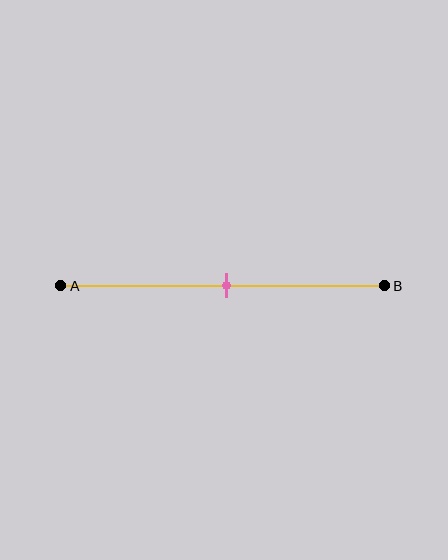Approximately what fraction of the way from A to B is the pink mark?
The pink mark is approximately 50% of the way from A to B.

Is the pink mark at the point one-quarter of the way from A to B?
No, the mark is at about 50% from A, not at the 25% one-quarter point.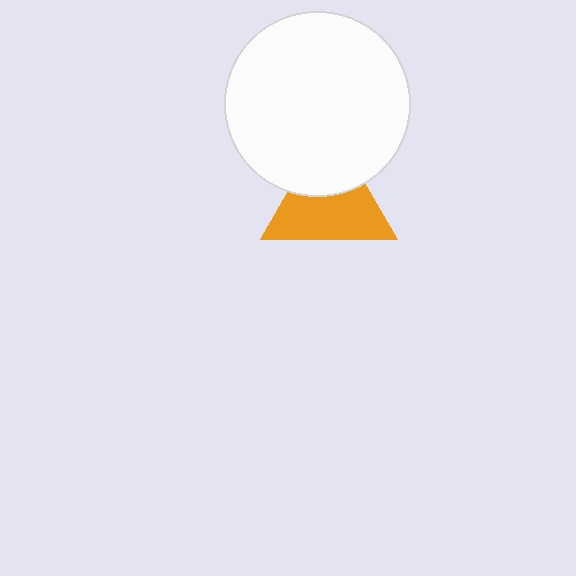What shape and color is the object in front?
The object in front is a white circle.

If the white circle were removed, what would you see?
You would see the complete orange triangle.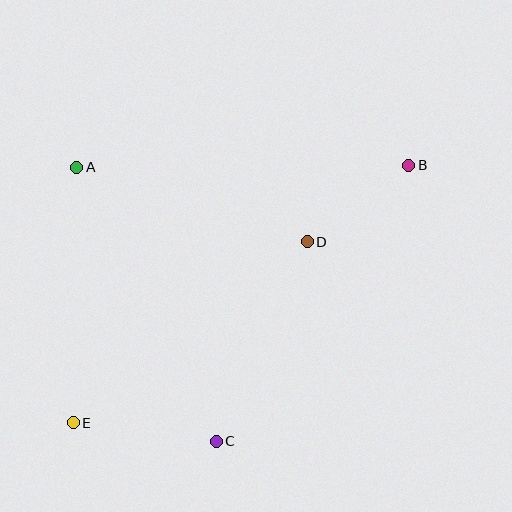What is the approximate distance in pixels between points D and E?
The distance between D and E is approximately 296 pixels.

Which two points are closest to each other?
Points B and D are closest to each other.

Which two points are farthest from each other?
Points B and E are farthest from each other.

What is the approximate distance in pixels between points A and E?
The distance between A and E is approximately 255 pixels.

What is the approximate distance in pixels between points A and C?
The distance between A and C is approximately 308 pixels.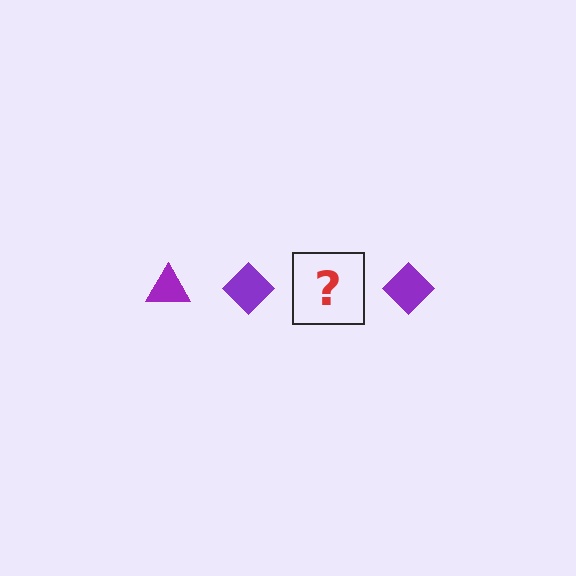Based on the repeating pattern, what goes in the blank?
The blank should be a purple triangle.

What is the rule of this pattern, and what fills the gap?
The rule is that the pattern cycles through triangle, diamond shapes in purple. The gap should be filled with a purple triangle.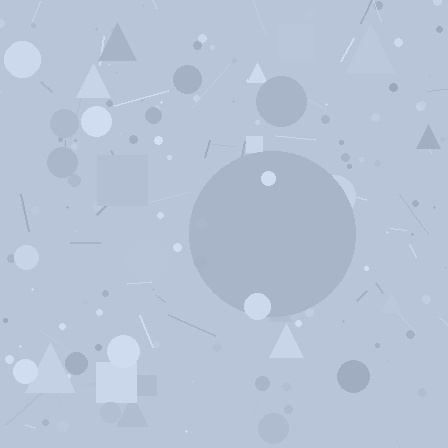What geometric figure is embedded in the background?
A circle is embedded in the background.